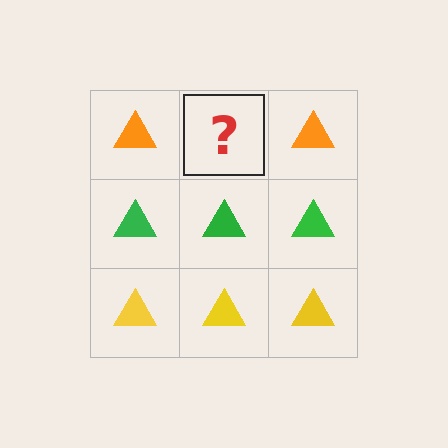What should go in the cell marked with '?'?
The missing cell should contain an orange triangle.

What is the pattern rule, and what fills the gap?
The rule is that each row has a consistent color. The gap should be filled with an orange triangle.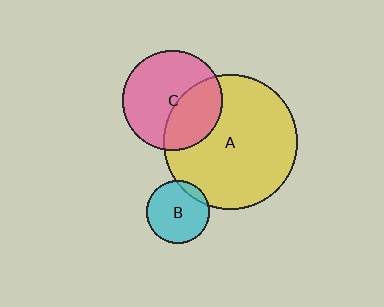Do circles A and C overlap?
Yes.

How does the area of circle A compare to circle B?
Approximately 4.6 times.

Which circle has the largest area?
Circle A (yellow).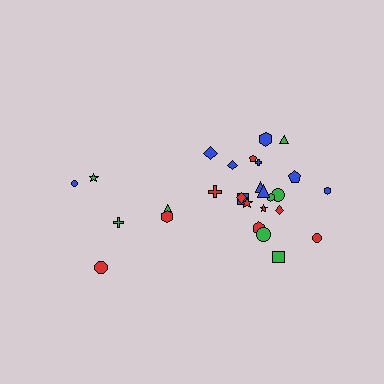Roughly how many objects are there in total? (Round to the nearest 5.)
Roughly 30 objects in total.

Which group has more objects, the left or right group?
The right group.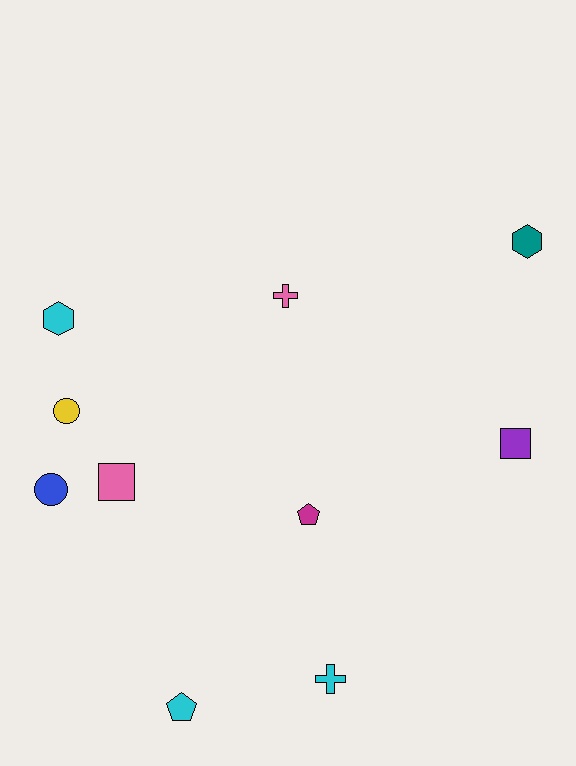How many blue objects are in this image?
There is 1 blue object.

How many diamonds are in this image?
There are no diamonds.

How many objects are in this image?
There are 10 objects.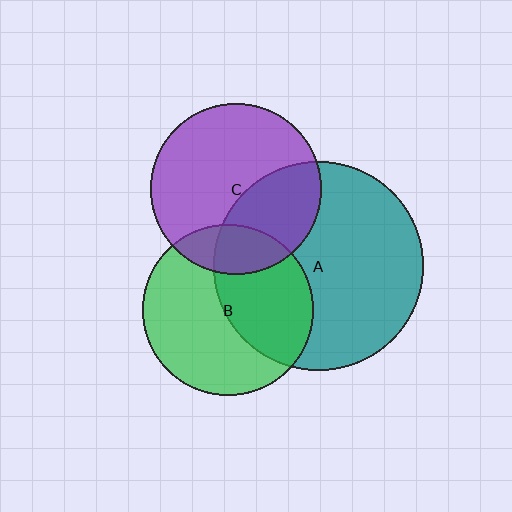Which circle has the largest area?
Circle A (teal).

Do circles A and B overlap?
Yes.